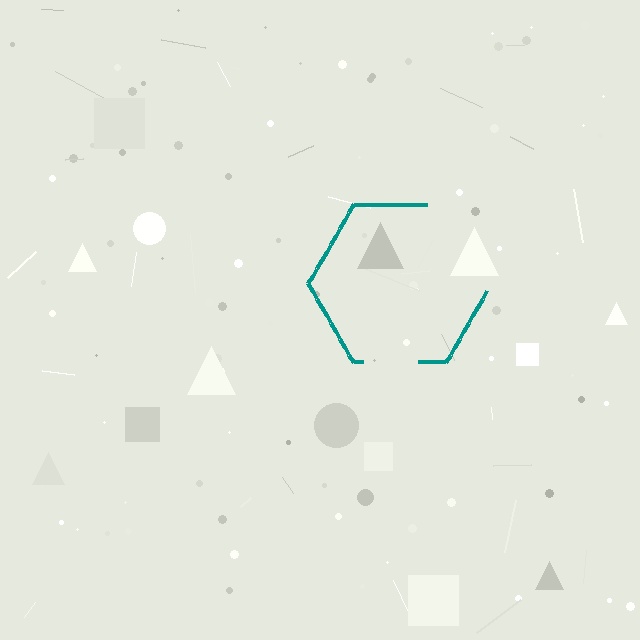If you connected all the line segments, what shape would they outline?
They would outline a hexagon.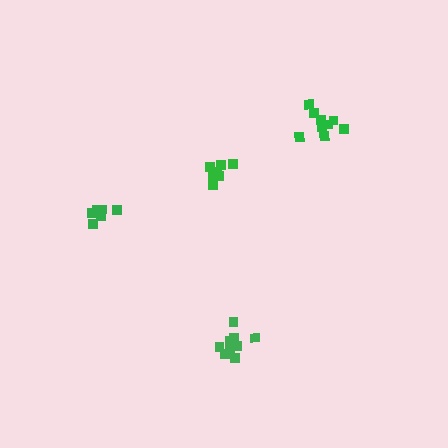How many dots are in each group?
Group 1: 10 dots, Group 2: 8 dots, Group 3: 6 dots, Group 4: 9 dots (33 total).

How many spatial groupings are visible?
There are 4 spatial groupings.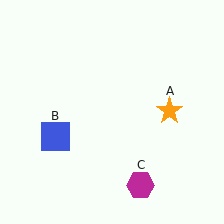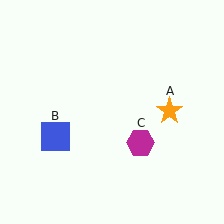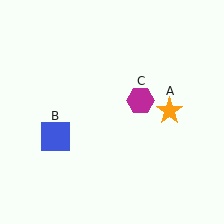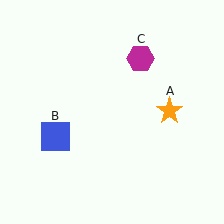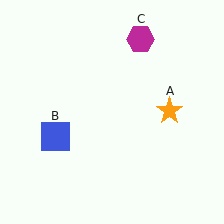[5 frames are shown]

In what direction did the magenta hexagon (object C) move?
The magenta hexagon (object C) moved up.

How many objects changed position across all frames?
1 object changed position: magenta hexagon (object C).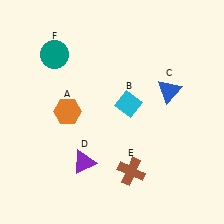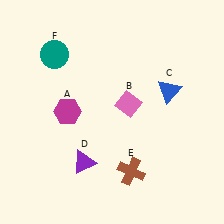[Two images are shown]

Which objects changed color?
A changed from orange to magenta. B changed from cyan to pink.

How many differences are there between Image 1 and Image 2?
There are 2 differences between the two images.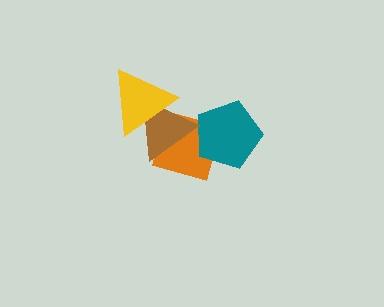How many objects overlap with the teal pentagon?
2 objects overlap with the teal pentagon.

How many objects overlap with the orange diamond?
3 objects overlap with the orange diamond.